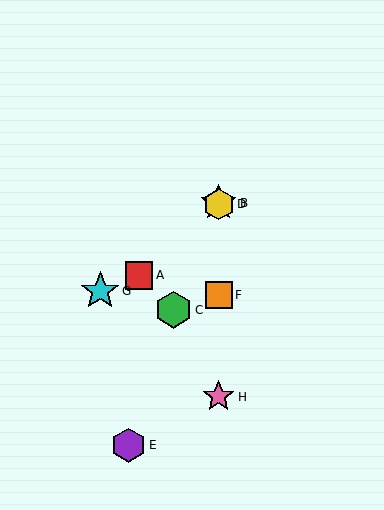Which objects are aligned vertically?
Objects B, D, F, H are aligned vertically.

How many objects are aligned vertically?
4 objects (B, D, F, H) are aligned vertically.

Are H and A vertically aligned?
No, H is at x≈219 and A is at x≈139.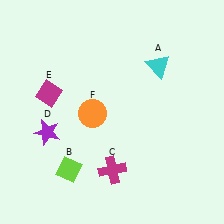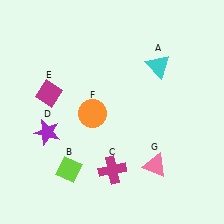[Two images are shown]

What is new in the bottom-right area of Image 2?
A pink triangle (G) was added in the bottom-right area of Image 2.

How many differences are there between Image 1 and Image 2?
There is 1 difference between the two images.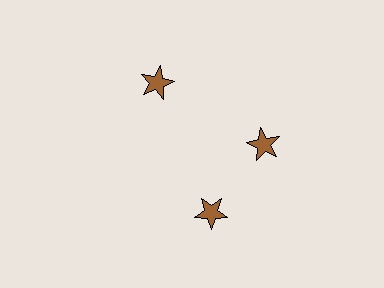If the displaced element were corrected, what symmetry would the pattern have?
It would have 3-fold rotational symmetry — the pattern would map onto itself every 120 degrees.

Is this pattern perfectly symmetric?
No. The 3 brown stars are arranged in a ring, but one element near the 7 o'clock position is rotated out of alignment along the ring, breaking the 3-fold rotational symmetry.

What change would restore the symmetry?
The symmetry would be restored by rotating it back into even spacing with its neighbors so that all 3 stars sit at equal angles and equal distance from the center.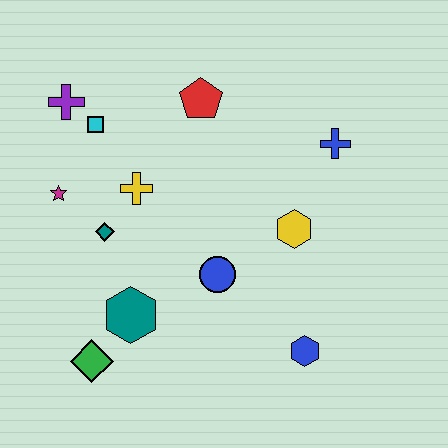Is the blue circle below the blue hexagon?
No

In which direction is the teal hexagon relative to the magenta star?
The teal hexagon is below the magenta star.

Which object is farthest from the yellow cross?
The blue hexagon is farthest from the yellow cross.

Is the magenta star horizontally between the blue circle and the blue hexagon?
No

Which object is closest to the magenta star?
The teal diamond is closest to the magenta star.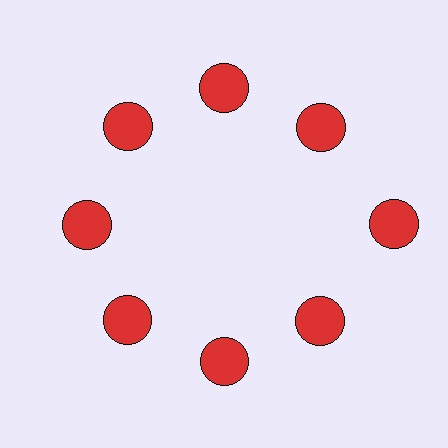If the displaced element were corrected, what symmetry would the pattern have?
It would have 8-fold rotational symmetry — the pattern would map onto itself every 45 degrees.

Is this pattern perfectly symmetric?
No. The 8 red circles are arranged in a ring, but one element near the 3 o'clock position is pushed outward from the center, breaking the 8-fold rotational symmetry.